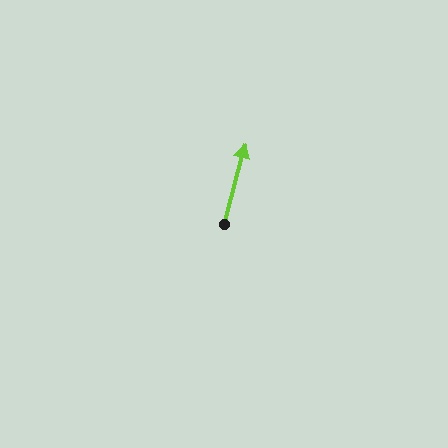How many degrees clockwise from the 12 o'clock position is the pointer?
Approximately 15 degrees.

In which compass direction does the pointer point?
North.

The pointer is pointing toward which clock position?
Roughly 1 o'clock.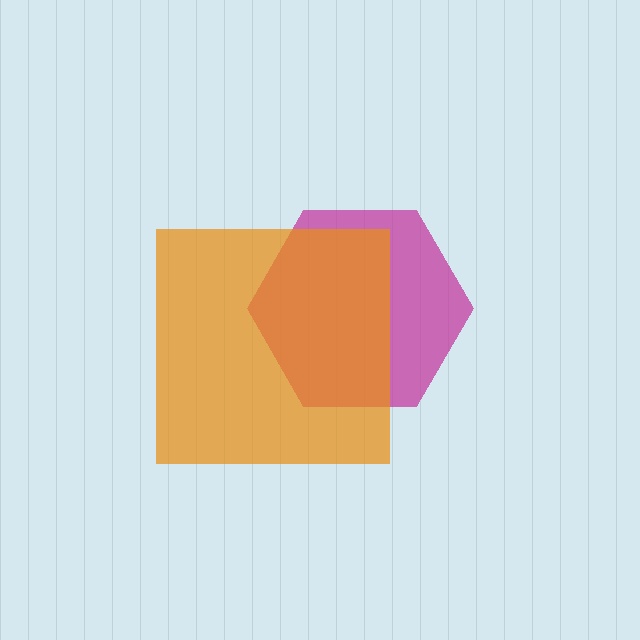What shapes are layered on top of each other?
The layered shapes are: a magenta hexagon, an orange square.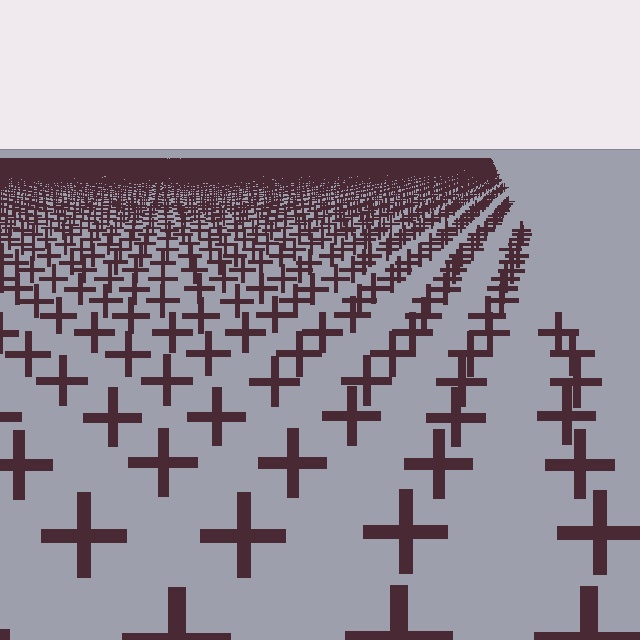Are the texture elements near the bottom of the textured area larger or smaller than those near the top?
Larger. Near the bottom, elements are closer to the viewer and appear at a bigger on-screen size.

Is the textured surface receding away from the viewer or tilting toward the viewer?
The surface is receding away from the viewer. Texture elements get smaller and denser toward the top.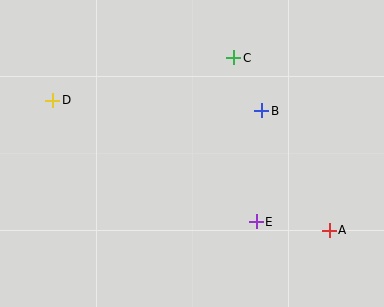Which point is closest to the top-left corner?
Point D is closest to the top-left corner.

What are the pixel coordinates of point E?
Point E is at (256, 222).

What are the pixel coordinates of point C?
Point C is at (234, 58).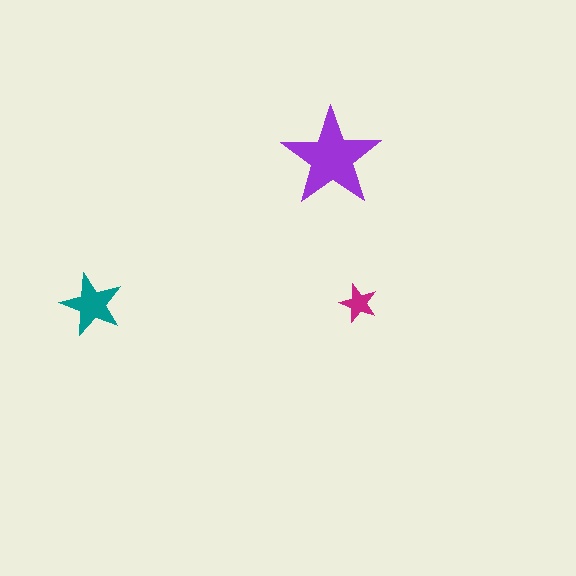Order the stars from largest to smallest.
the purple one, the teal one, the magenta one.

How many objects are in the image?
There are 3 objects in the image.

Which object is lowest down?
The teal star is bottommost.